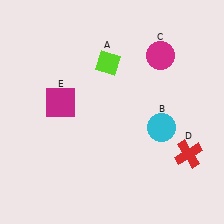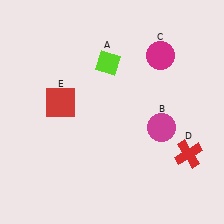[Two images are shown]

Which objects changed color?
B changed from cyan to magenta. E changed from magenta to red.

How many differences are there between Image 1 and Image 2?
There are 2 differences between the two images.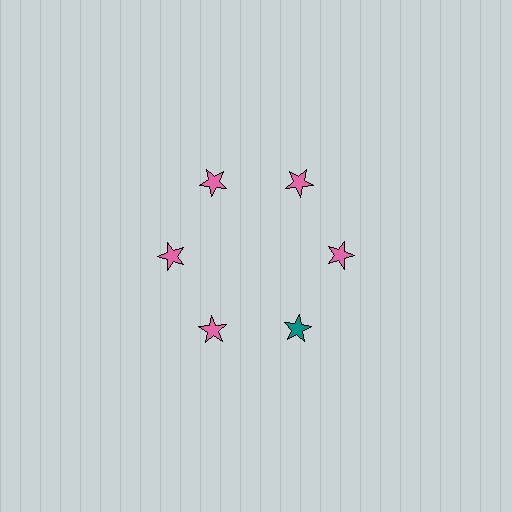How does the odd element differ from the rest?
It has a different color: teal instead of pink.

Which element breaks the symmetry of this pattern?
The teal star at roughly the 5 o'clock position breaks the symmetry. All other shapes are pink stars.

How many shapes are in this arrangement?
There are 6 shapes arranged in a ring pattern.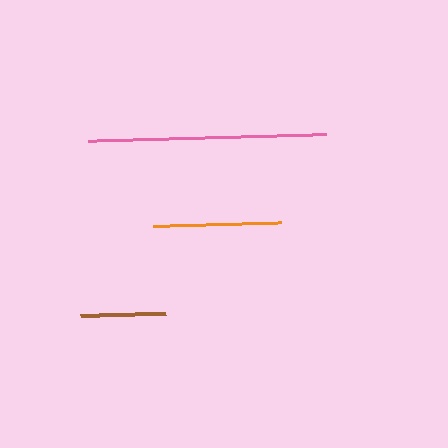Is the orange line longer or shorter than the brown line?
The orange line is longer than the brown line.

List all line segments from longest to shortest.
From longest to shortest: pink, orange, brown.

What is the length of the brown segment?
The brown segment is approximately 86 pixels long.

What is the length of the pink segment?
The pink segment is approximately 238 pixels long.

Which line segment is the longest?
The pink line is the longest at approximately 238 pixels.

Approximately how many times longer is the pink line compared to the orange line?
The pink line is approximately 1.9 times the length of the orange line.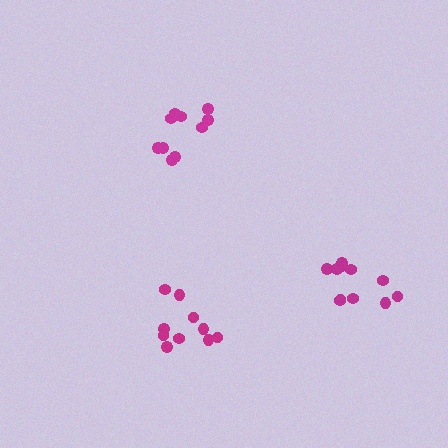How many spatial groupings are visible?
There are 3 spatial groupings.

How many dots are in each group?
Group 1: 10 dots, Group 2: 10 dots, Group 3: 11 dots (31 total).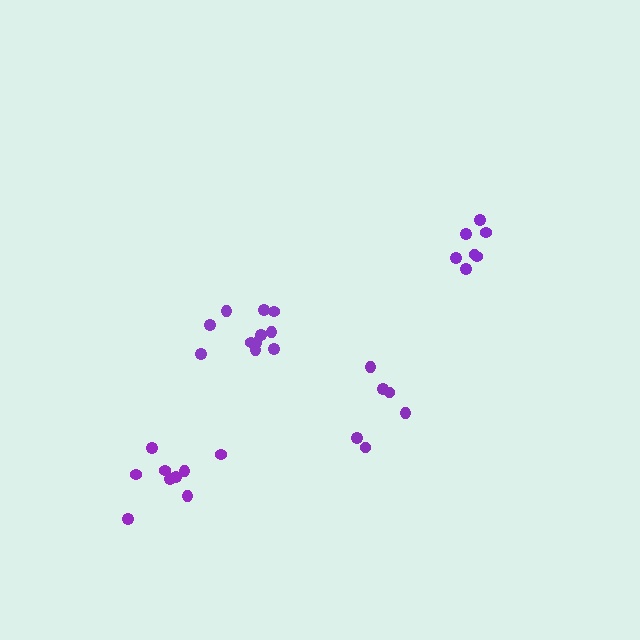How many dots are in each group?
Group 1: 6 dots, Group 2: 11 dots, Group 3: 9 dots, Group 4: 7 dots (33 total).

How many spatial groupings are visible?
There are 4 spatial groupings.